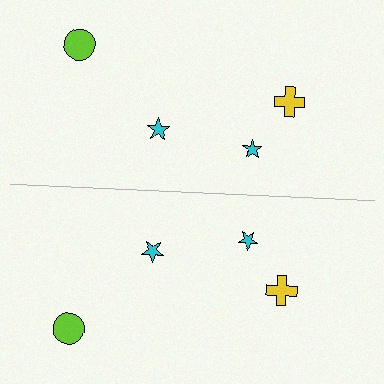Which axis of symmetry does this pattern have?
The pattern has a horizontal axis of symmetry running through the center of the image.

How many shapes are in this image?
There are 8 shapes in this image.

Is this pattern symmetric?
Yes, this pattern has bilateral (reflection) symmetry.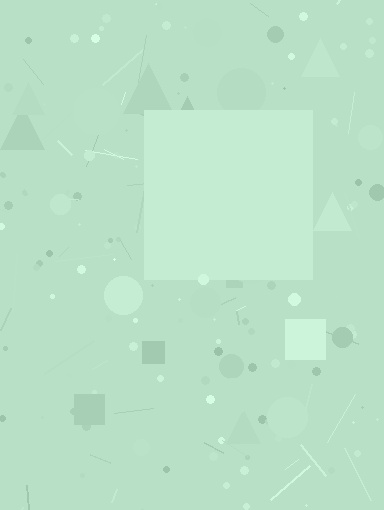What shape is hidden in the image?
A square is hidden in the image.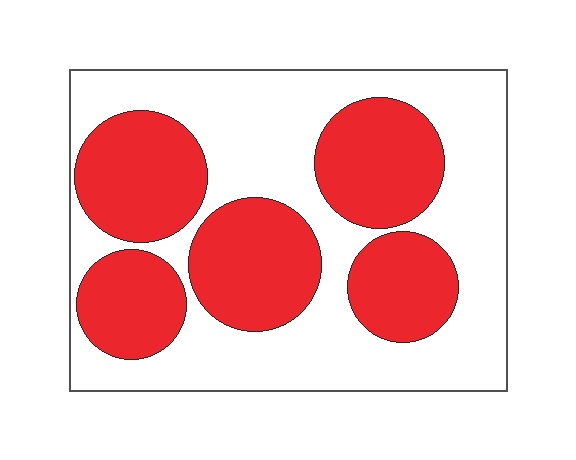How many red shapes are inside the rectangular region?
5.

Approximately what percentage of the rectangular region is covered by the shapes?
Approximately 45%.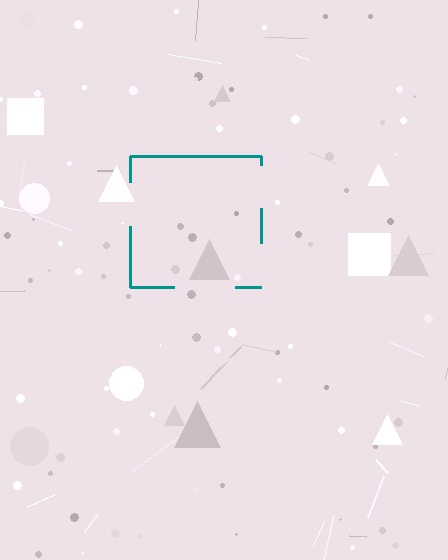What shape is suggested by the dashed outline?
The dashed outline suggests a square.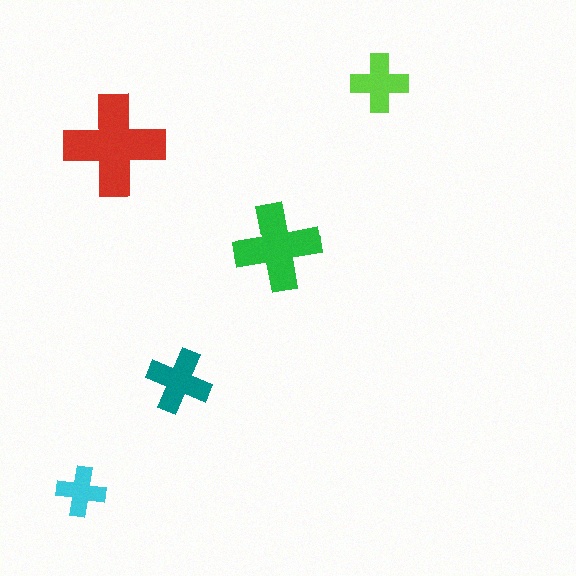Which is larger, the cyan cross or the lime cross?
The lime one.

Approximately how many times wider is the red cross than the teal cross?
About 1.5 times wider.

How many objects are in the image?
There are 5 objects in the image.